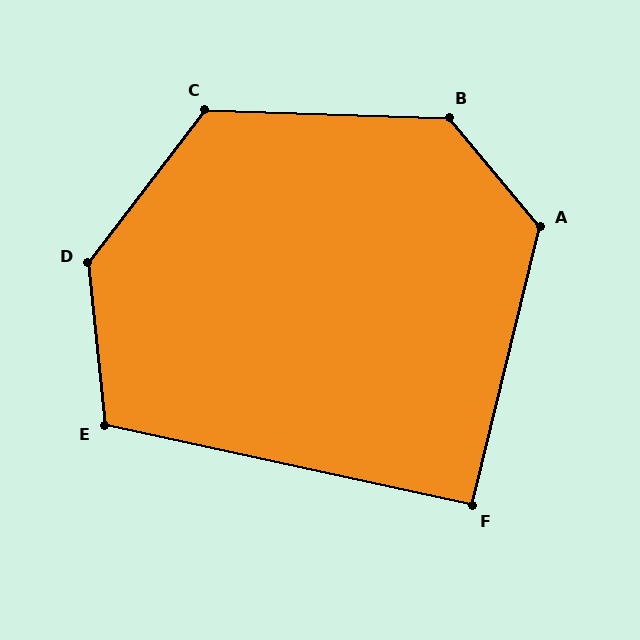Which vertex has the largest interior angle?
D, at approximately 136 degrees.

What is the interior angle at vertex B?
Approximately 132 degrees (obtuse).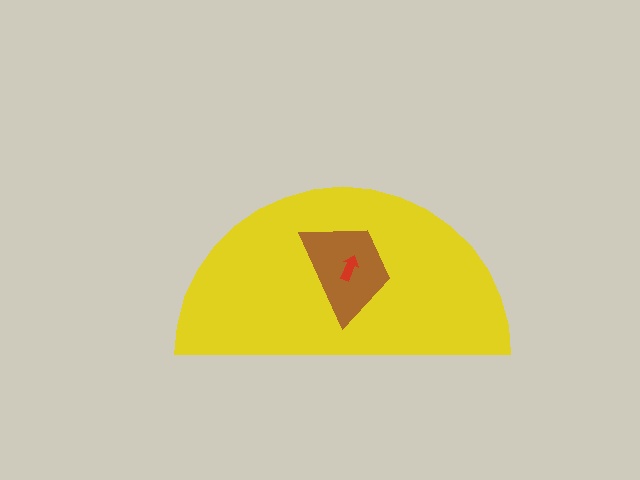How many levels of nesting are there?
3.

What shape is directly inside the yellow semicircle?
The brown trapezoid.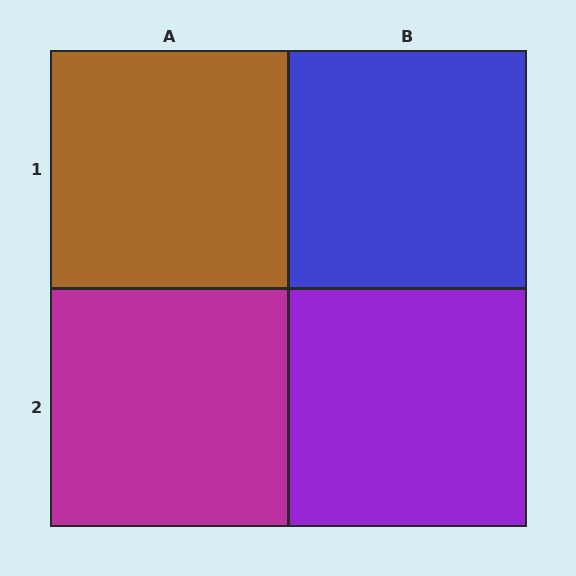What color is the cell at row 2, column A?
Magenta.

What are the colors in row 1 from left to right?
Brown, blue.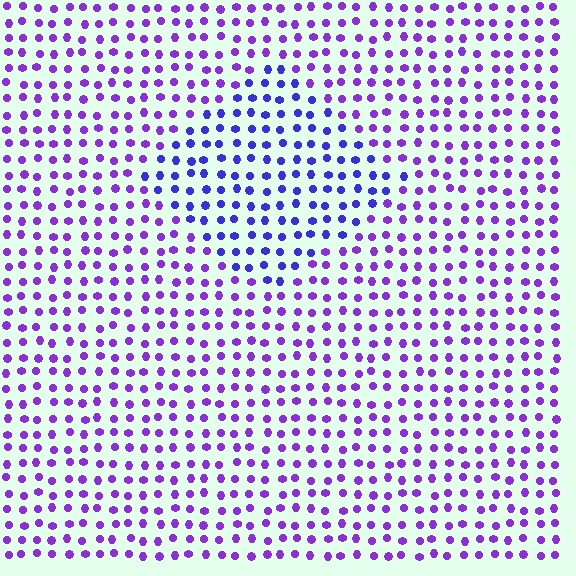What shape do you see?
I see a diamond.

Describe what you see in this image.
The image is filled with small purple elements in a uniform arrangement. A diamond-shaped region is visible where the elements are tinted to a slightly different hue, forming a subtle color boundary.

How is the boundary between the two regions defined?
The boundary is defined purely by a slight shift in hue (about 29 degrees). Spacing, size, and orientation are identical on both sides.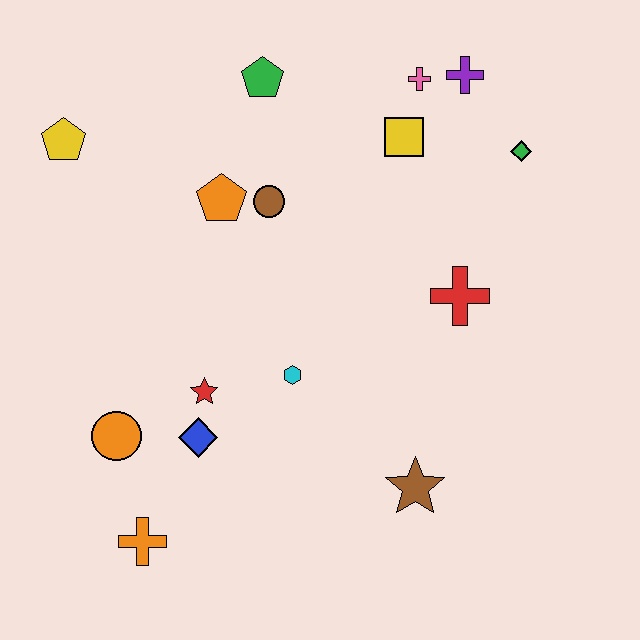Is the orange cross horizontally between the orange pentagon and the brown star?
No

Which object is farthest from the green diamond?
The orange cross is farthest from the green diamond.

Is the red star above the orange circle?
Yes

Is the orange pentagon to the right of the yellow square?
No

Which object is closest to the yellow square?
The pink cross is closest to the yellow square.